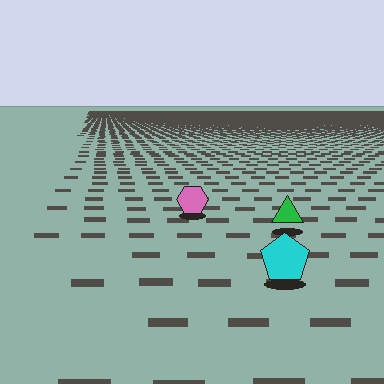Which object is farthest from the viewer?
The pink hexagon is farthest from the viewer. It appears smaller and the ground texture around it is denser.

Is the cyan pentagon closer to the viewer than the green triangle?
Yes. The cyan pentagon is closer — you can tell from the texture gradient: the ground texture is coarser near it.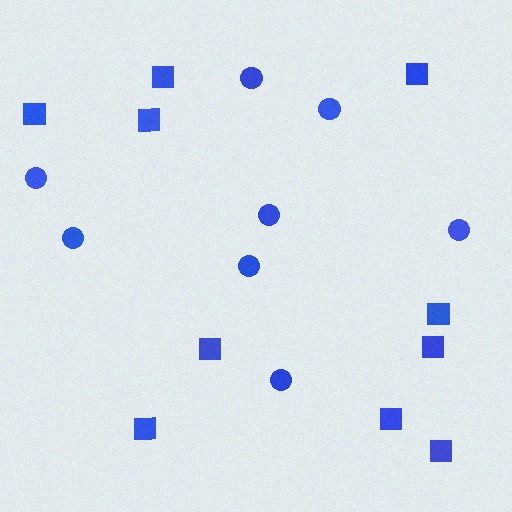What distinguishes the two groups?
There are 2 groups: one group of circles (8) and one group of squares (10).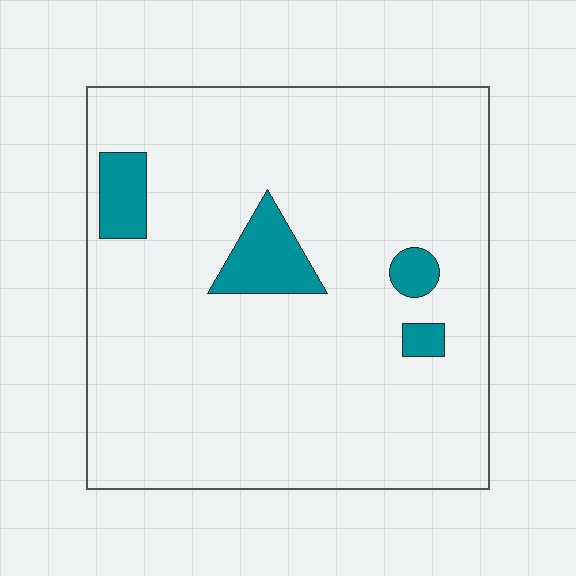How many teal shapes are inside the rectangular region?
4.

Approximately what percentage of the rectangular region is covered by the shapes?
Approximately 10%.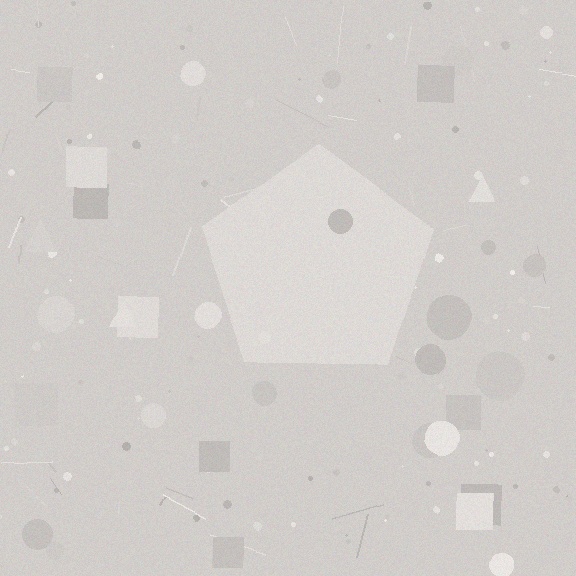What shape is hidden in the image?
A pentagon is hidden in the image.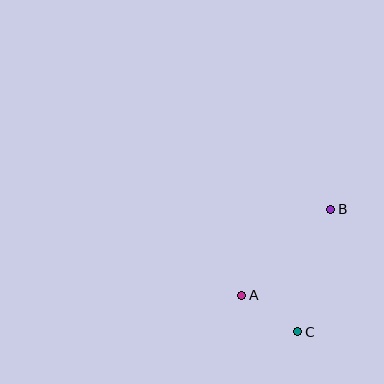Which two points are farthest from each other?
Points B and C are farthest from each other.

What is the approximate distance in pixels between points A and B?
The distance between A and B is approximately 123 pixels.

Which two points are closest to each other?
Points A and C are closest to each other.